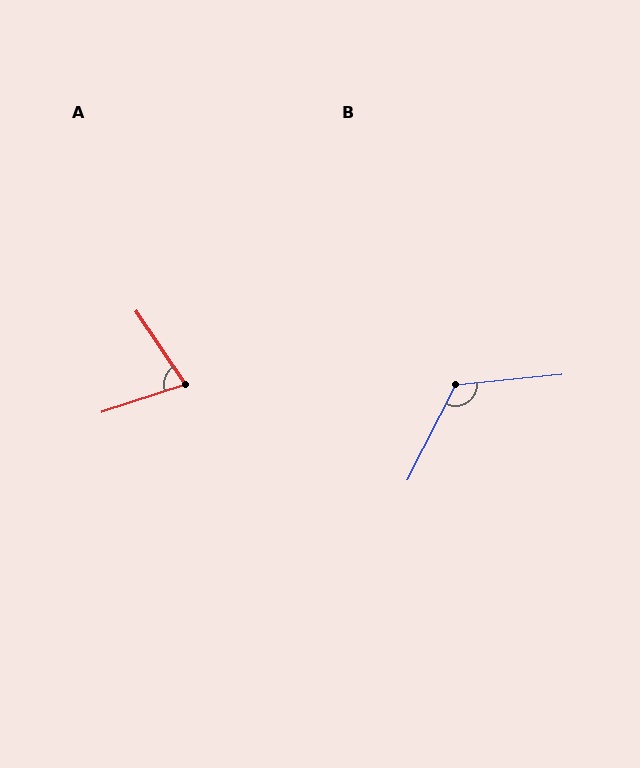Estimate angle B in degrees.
Approximately 123 degrees.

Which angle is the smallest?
A, at approximately 74 degrees.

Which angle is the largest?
B, at approximately 123 degrees.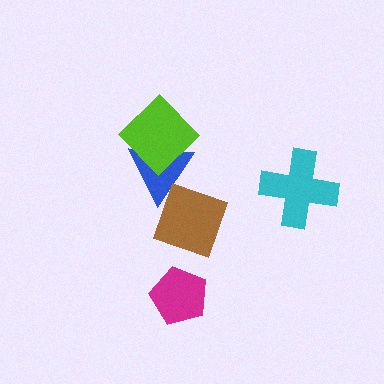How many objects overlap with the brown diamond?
1 object overlaps with the brown diamond.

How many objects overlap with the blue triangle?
2 objects overlap with the blue triangle.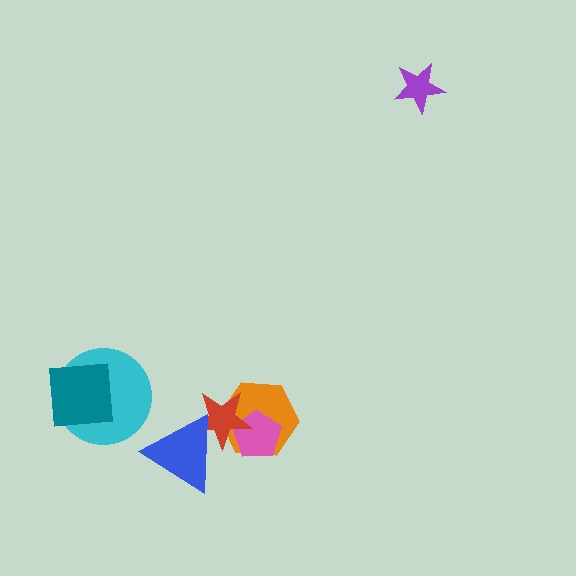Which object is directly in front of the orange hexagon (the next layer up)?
The pink pentagon is directly in front of the orange hexagon.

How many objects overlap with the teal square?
1 object overlaps with the teal square.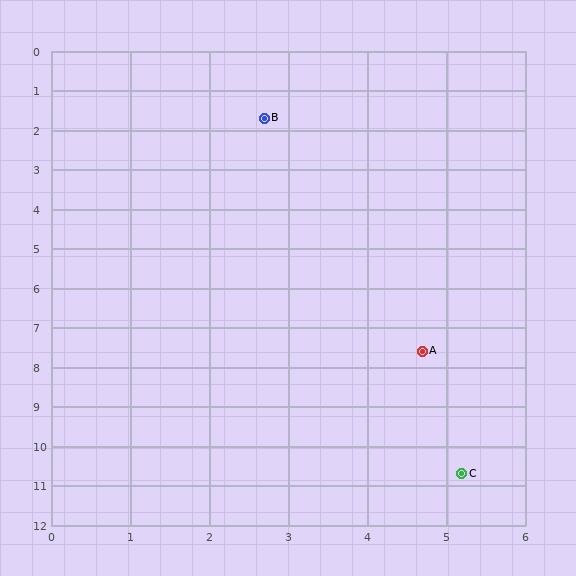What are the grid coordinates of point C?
Point C is at approximately (5.2, 10.7).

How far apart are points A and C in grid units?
Points A and C are about 3.1 grid units apart.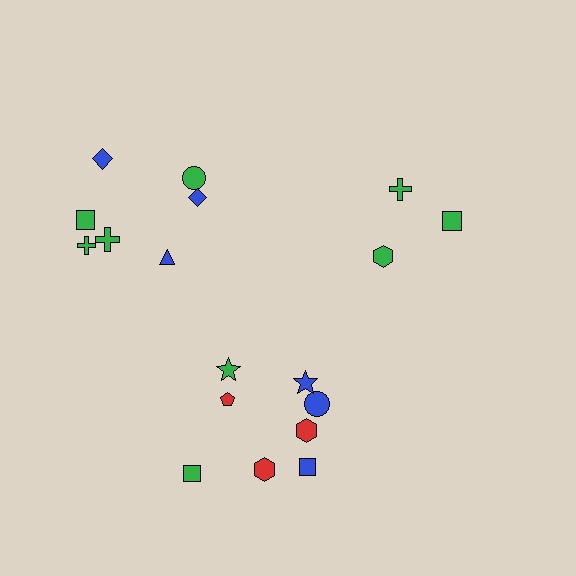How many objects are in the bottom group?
There are 8 objects.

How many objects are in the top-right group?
There are 3 objects.